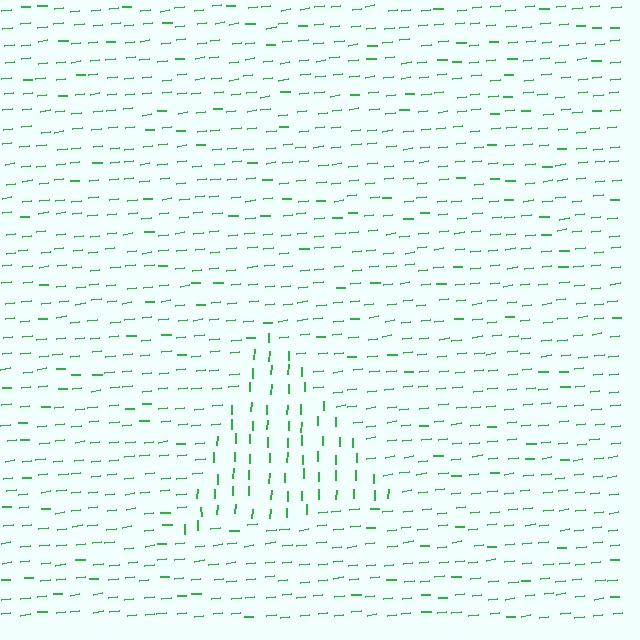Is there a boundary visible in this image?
Yes, there is a texture boundary formed by a change in line orientation.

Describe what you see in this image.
The image is filled with small green line segments. A triangle region in the image has lines oriented differently from the surrounding lines, creating a visible texture boundary.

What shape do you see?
I see a triangle.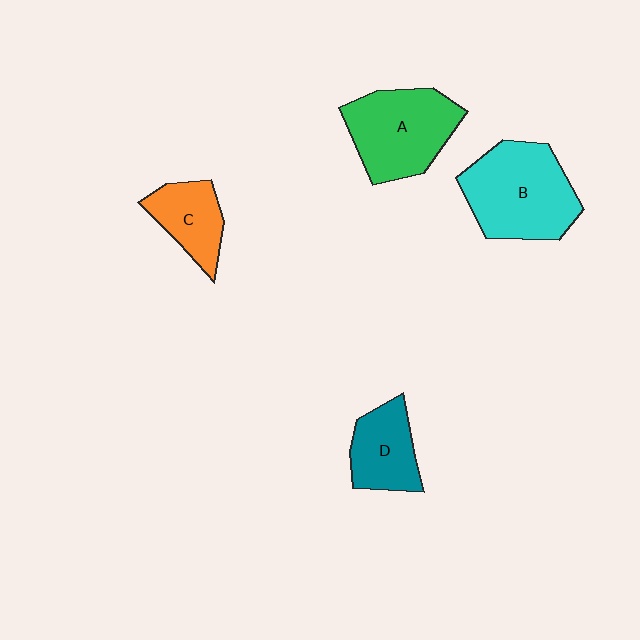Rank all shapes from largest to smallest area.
From largest to smallest: B (cyan), A (green), D (teal), C (orange).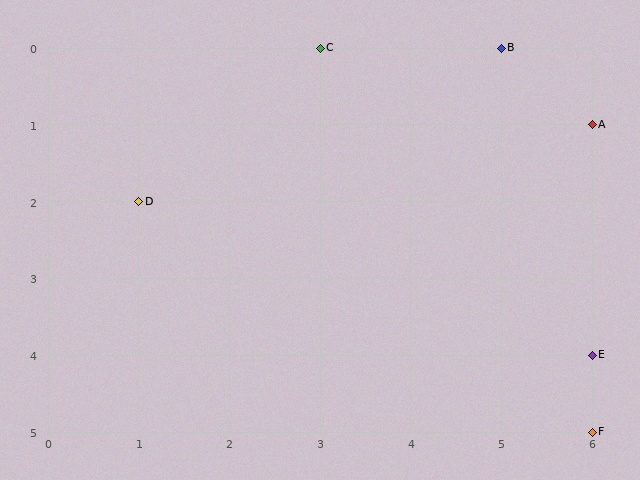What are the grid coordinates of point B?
Point B is at grid coordinates (5, 0).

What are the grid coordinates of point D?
Point D is at grid coordinates (1, 2).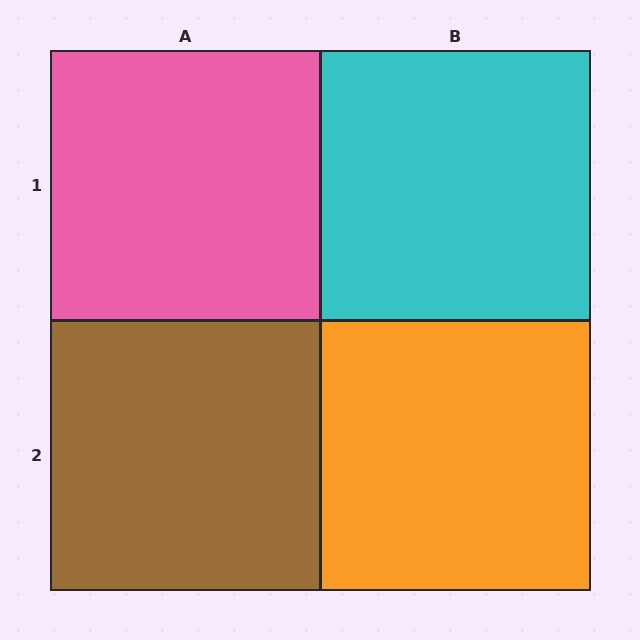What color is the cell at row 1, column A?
Pink.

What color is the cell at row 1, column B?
Cyan.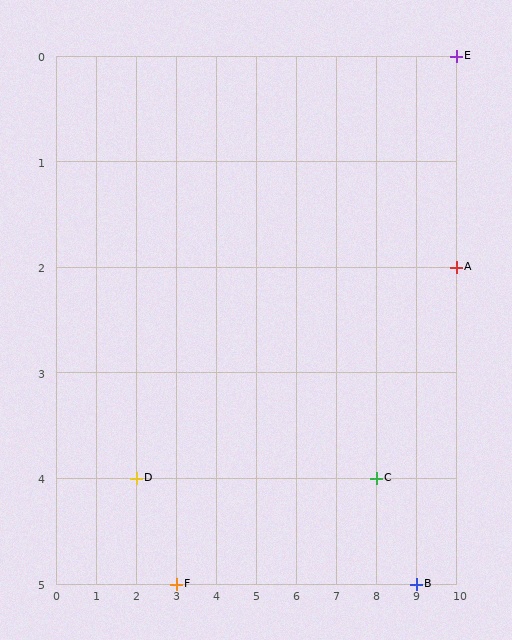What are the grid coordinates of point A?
Point A is at grid coordinates (10, 2).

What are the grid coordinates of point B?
Point B is at grid coordinates (9, 5).